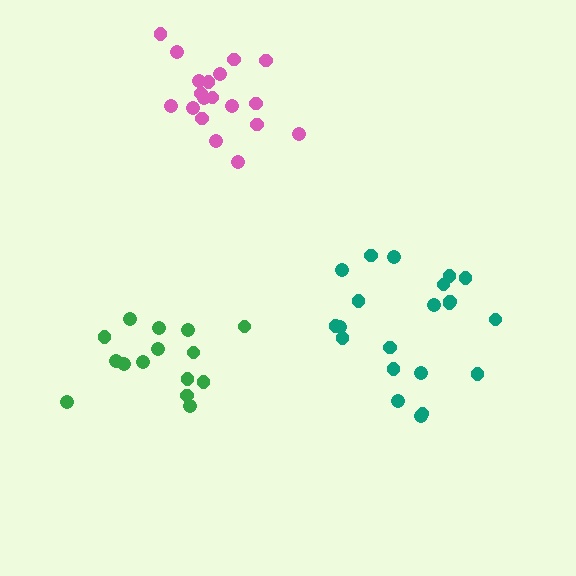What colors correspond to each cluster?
The clusters are colored: teal, pink, green.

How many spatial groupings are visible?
There are 3 spatial groupings.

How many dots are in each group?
Group 1: 21 dots, Group 2: 19 dots, Group 3: 15 dots (55 total).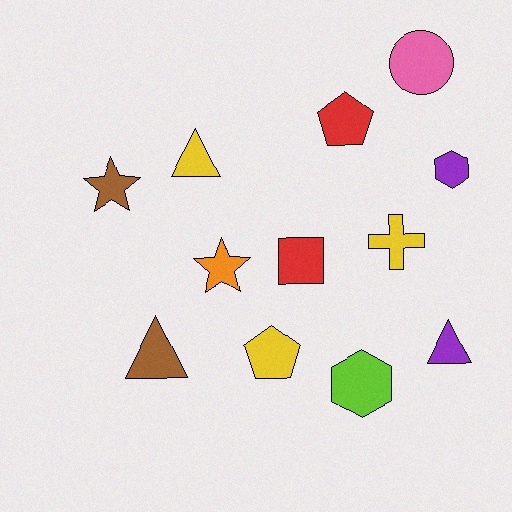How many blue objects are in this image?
There are no blue objects.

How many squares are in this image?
There is 1 square.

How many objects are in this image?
There are 12 objects.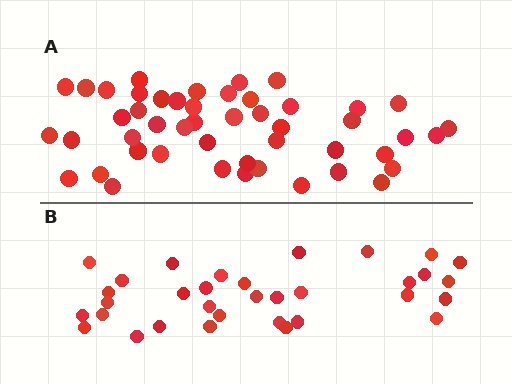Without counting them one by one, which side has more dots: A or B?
Region A (the top region) has more dots.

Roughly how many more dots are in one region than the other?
Region A has approximately 15 more dots than region B.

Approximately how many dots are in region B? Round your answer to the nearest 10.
About 30 dots. (The exact count is 33, which rounds to 30.)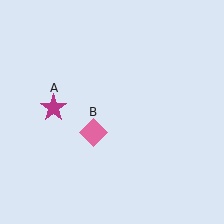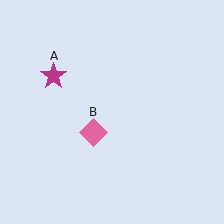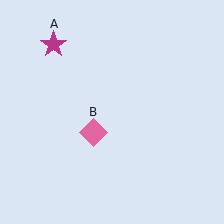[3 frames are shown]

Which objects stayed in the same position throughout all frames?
Pink diamond (object B) remained stationary.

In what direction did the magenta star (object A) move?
The magenta star (object A) moved up.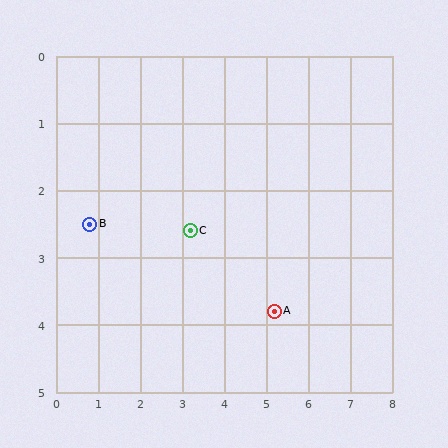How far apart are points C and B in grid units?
Points C and B are about 2.4 grid units apart.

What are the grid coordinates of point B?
Point B is at approximately (0.8, 2.5).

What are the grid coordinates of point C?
Point C is at approximately (3.2, 2.6).